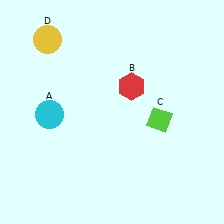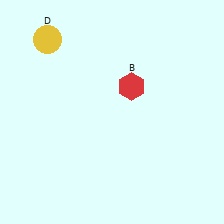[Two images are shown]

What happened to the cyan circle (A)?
The cyan circle (A) was removed in Image 2. It was in the bottom-left area of Image 1.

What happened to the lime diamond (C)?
The lime diamond (C) was removed in Image 2. It was in the bottom-right area of Image 1.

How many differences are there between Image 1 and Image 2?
There are 2 differences between the two images.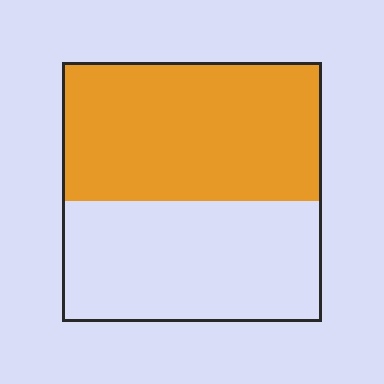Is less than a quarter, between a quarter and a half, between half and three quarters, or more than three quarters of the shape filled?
Between half and three quarters.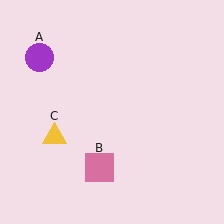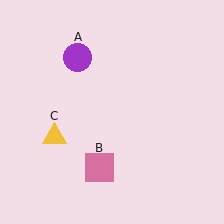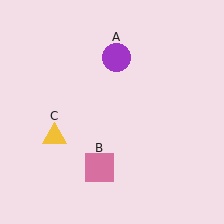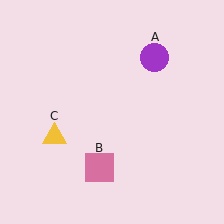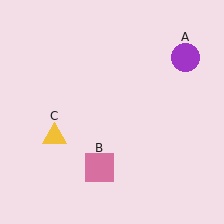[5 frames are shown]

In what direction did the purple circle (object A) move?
The purple circle (object A) moved right.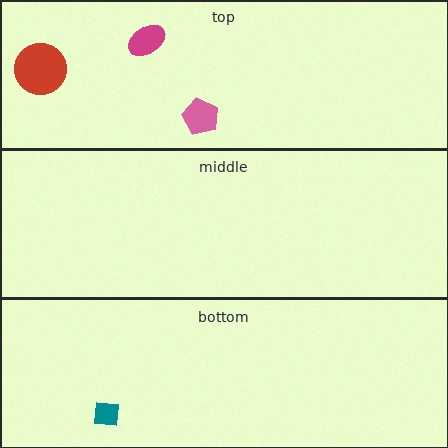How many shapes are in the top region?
3.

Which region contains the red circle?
The top region.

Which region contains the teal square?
The bottom region.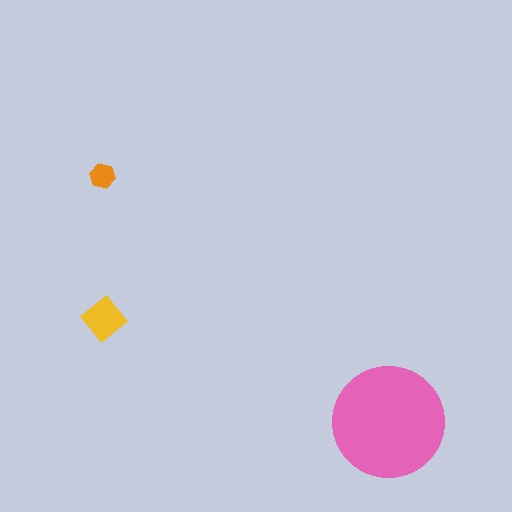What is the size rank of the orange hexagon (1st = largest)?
3rd.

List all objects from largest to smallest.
The pink circle, the yellow diamond, the orange hexagon.